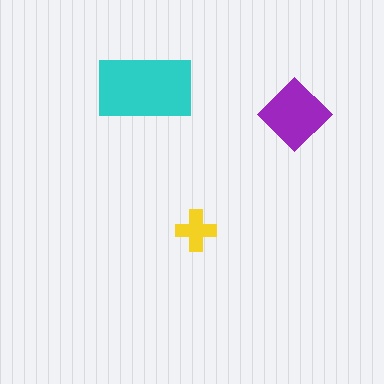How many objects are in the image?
There are 3 objects in the image.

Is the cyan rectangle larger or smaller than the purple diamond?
Larger.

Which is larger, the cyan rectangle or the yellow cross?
The cyan rectangle.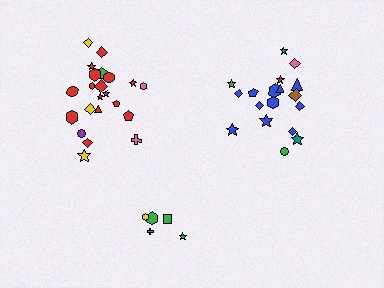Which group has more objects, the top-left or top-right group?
The top-left group.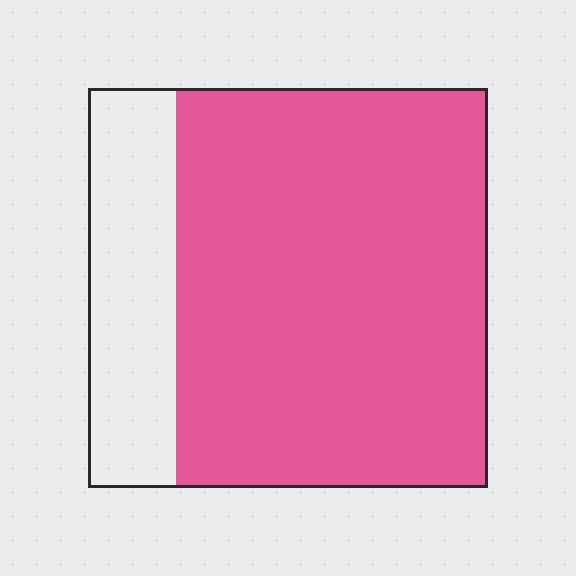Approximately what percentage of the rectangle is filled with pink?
Approximately 80%.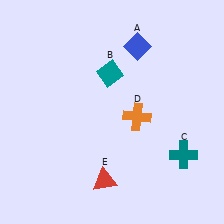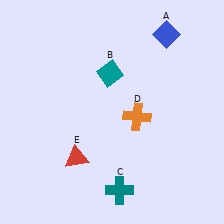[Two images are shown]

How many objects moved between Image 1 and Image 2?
3 objects moved between the two images.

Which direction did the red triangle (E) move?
The red triangle (E) moved left.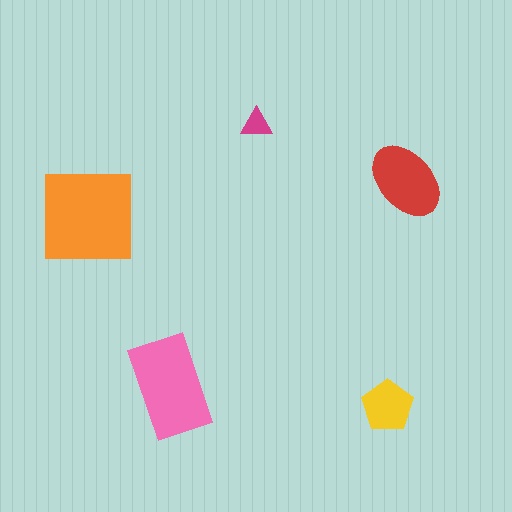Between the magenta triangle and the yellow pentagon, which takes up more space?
The yellow pentagon.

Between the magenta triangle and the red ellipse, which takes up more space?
The red ellipse.